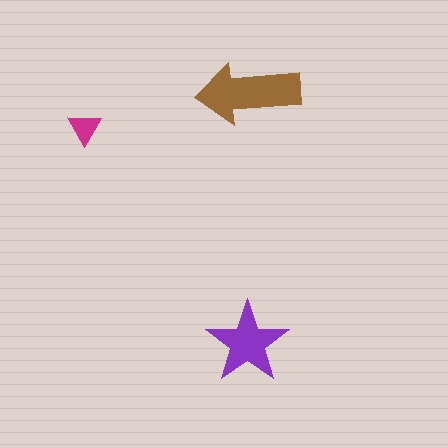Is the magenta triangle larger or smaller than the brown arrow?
Smaller.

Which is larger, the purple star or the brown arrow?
The brown arrow.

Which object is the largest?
The brown arrow.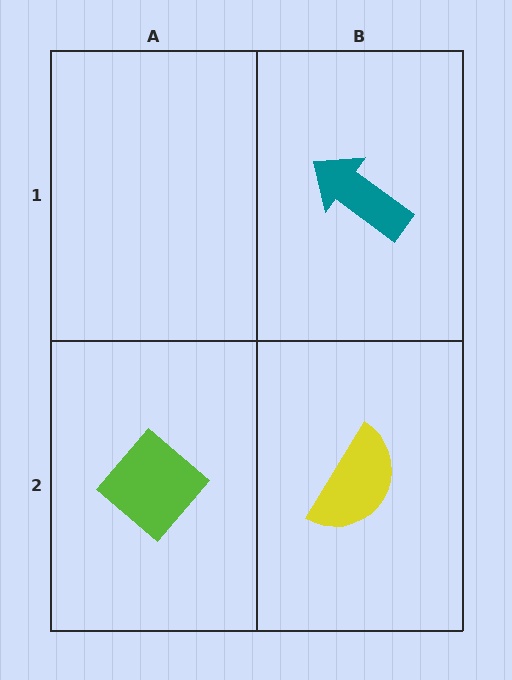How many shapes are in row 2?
2 shapes.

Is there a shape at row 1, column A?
No, that cell is empty.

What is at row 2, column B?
A yellow semicircle.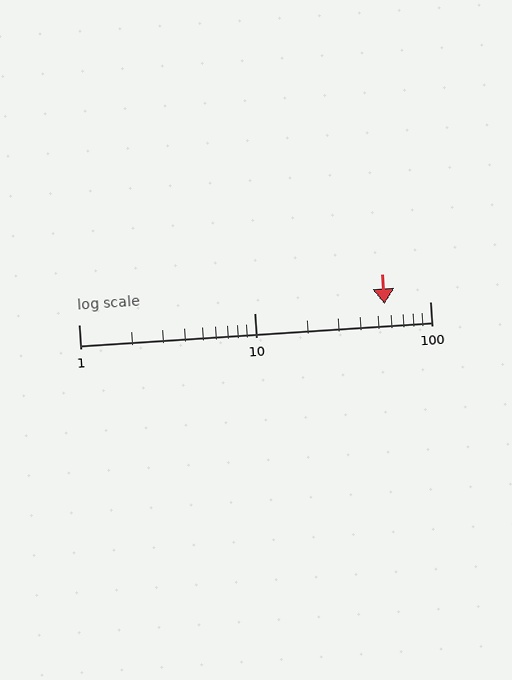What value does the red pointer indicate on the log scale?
The pointer indicates approximately 55.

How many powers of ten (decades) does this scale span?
The scale spans 2 decades, from 1 to 100.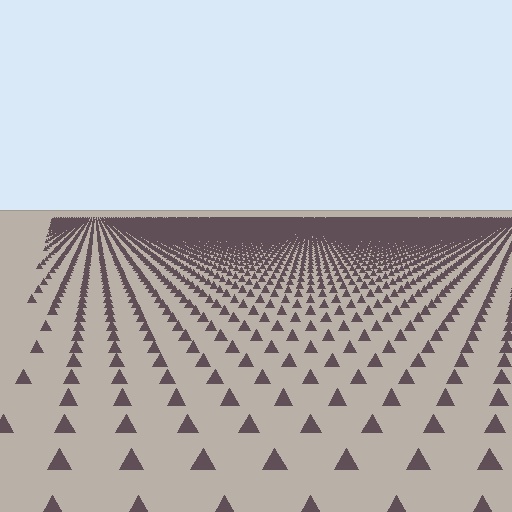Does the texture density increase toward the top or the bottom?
Density increases toward the top.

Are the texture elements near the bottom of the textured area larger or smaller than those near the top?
Larger. Near the bottom, elements are closer to the viewer and appear at a bigger on-screen size.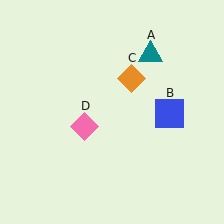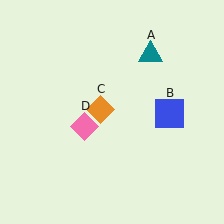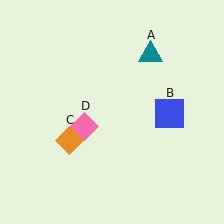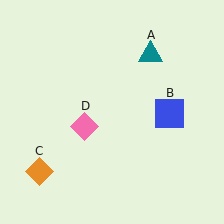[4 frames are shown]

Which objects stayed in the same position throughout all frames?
Teal triangle (object A) and blue square (object B) and pink diamond (object D) remained stationary.